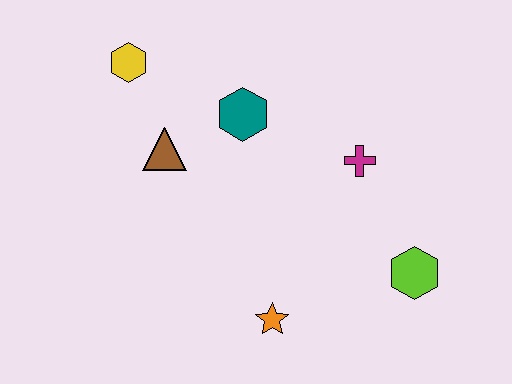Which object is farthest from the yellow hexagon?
The lime hexagon is farthest from the yellow hexagon.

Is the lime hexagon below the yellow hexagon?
Yes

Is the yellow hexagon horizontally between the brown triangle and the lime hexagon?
No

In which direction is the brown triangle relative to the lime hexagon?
The brown triangle is to the left of the lime hexagon.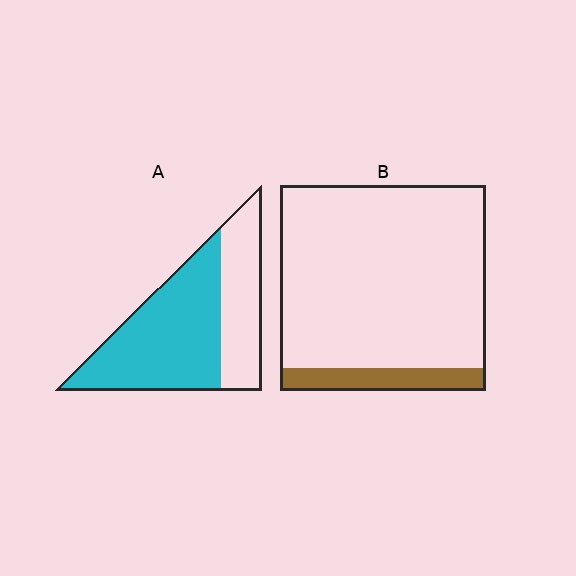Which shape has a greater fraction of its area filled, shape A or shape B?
Shape A.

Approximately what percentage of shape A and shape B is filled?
A is approximately 65% and B is approximately 10%.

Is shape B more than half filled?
No.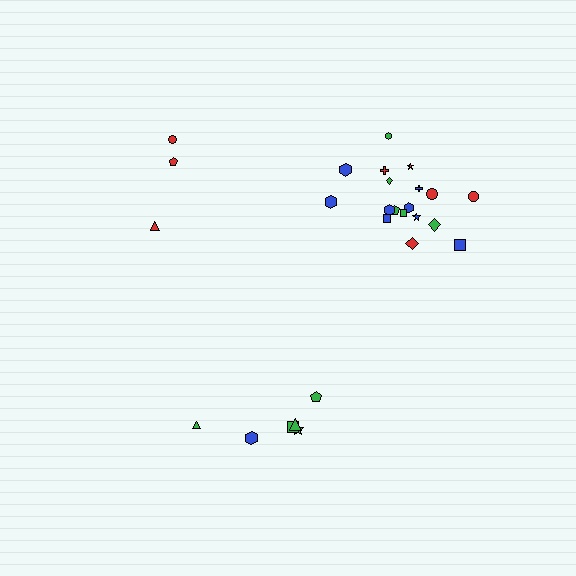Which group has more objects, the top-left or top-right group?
The top-right group.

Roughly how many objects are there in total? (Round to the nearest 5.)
Roughly 25 objects in total.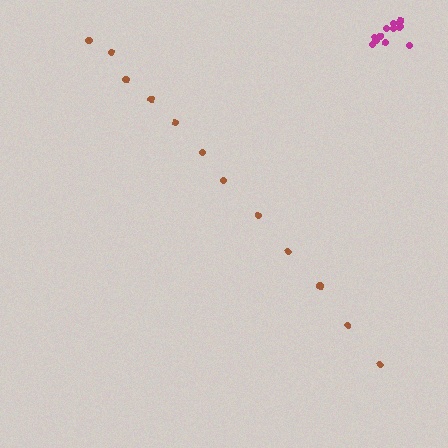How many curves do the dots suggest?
There are 2 distinct paths.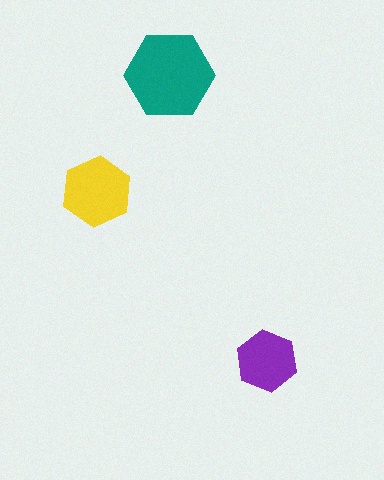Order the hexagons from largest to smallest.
the teal one, the yellow one, the purple one.